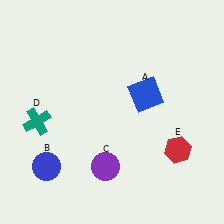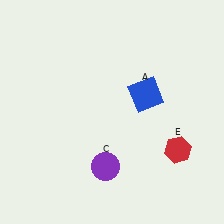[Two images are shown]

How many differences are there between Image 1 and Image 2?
There are 2 differences between the two images.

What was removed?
The blue circle (B), the teal cross (D) were removed in Image 2.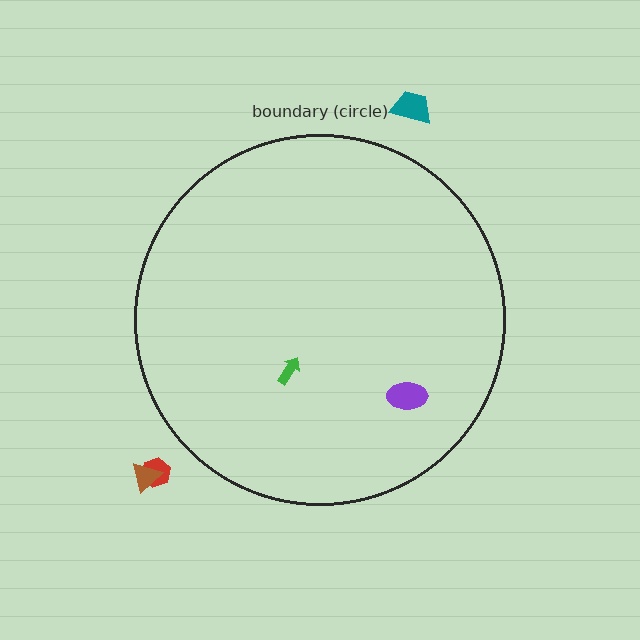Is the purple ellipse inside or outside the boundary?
Inside.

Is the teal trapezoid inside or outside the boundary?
Outside.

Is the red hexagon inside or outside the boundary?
Outside.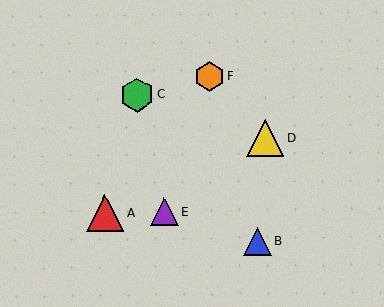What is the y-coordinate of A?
Object A is at y≈213.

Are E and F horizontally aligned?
No, E is at y≈212 and F is at y≈76.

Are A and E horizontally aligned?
Yes, both are at y≈213.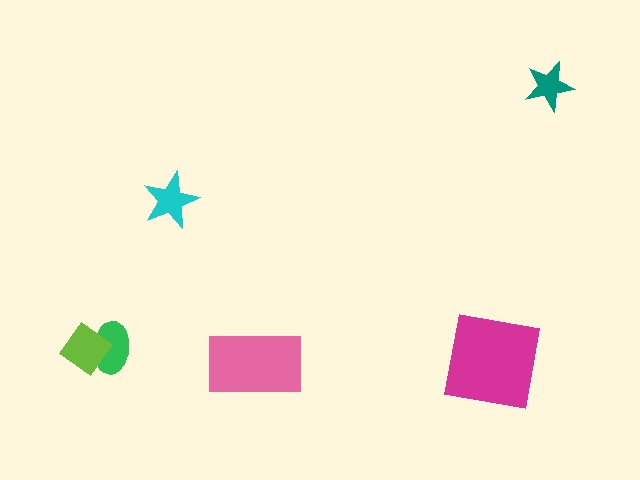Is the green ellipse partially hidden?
Yes, it is partially covered by another shape.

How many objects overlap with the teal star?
0 objects overlap with the teal star.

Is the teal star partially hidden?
No, no other shape covers it.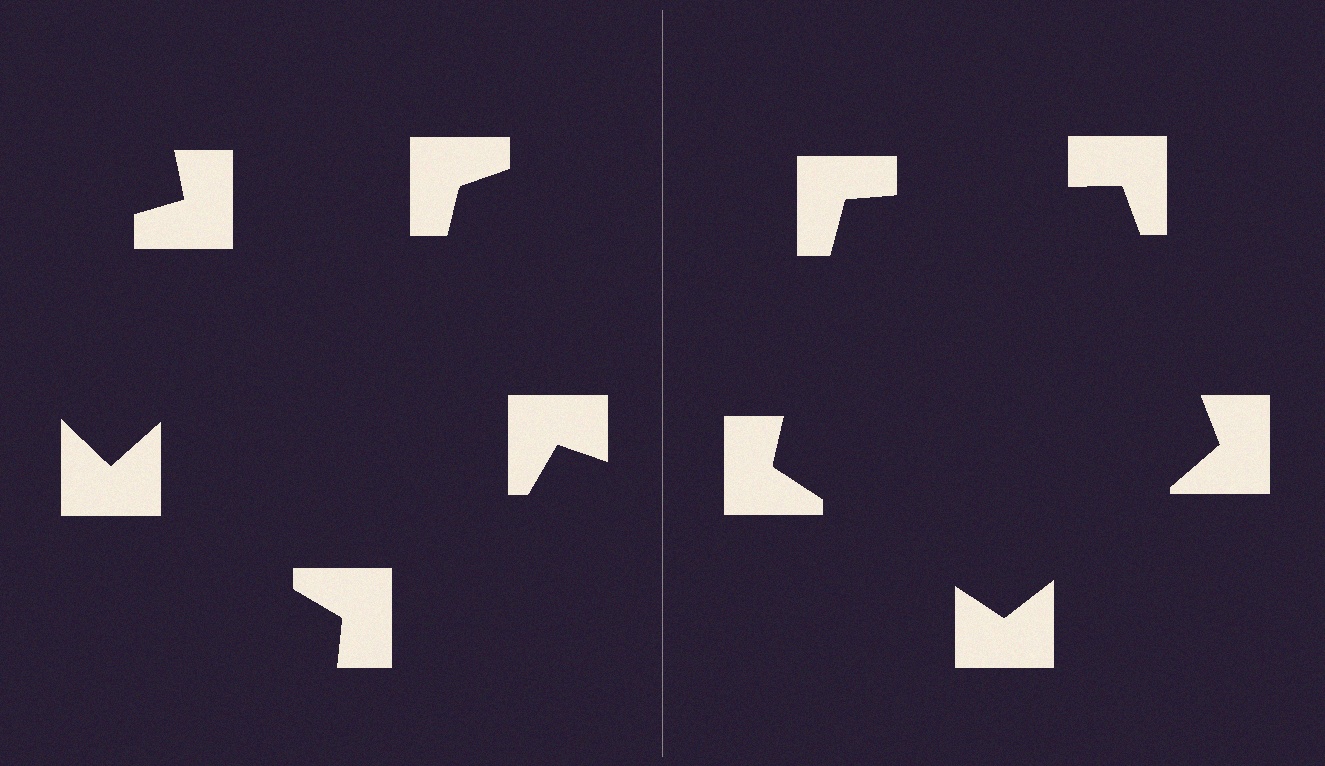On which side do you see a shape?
An illusory pentagon appears on the right side. On the left side the wedge cuts are rotated, so no coherent shape forms.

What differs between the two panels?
The notched squares are positioned identically on both sides; only the wedge orientations differ. On the right they align to a pentagon; on the left they are misaligned.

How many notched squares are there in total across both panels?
10 — 5 on each side.